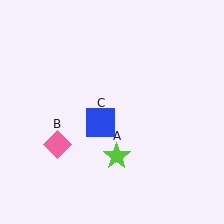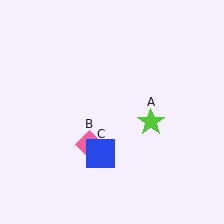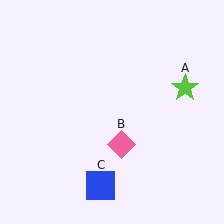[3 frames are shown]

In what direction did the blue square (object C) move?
The blue square (object C) moved down.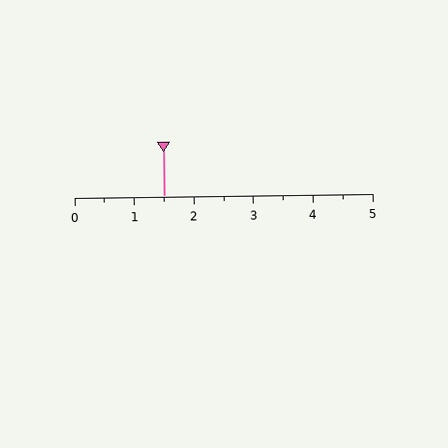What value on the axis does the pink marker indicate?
The marker indicates approximately 1.5.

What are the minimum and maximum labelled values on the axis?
The axis runs from 0 to 5.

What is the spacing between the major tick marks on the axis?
The major ticks are spaced 1 apart.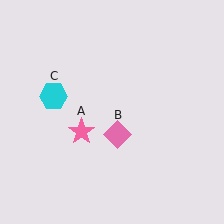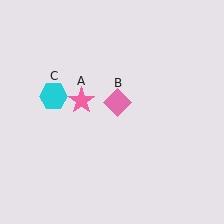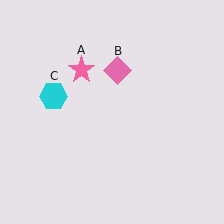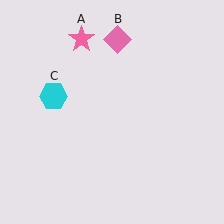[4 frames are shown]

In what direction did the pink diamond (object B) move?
The pink diamond (object B) moved up.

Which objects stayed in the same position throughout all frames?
Cyan hexagon (object C) remained stationary.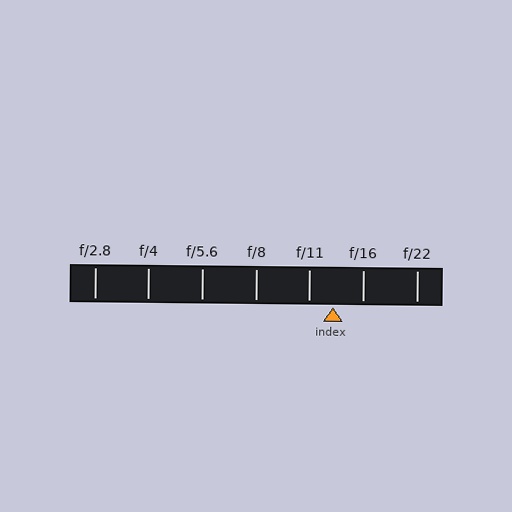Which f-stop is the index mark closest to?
The index mark is closest to f/11.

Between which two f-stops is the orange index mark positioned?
The index mark is between f/11 and f/16.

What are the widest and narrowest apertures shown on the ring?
The widest aperture shown is f/2.8 and the narrowest is f/22.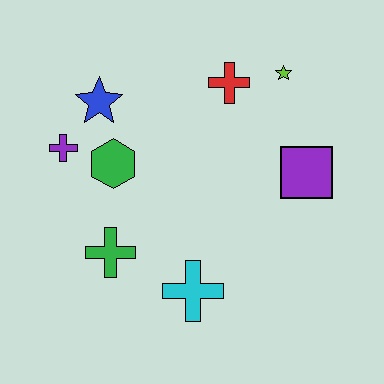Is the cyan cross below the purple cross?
Yes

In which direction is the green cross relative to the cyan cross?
The green cross is to the left of the cyan cross.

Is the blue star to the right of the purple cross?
Yes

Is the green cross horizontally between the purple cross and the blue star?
No